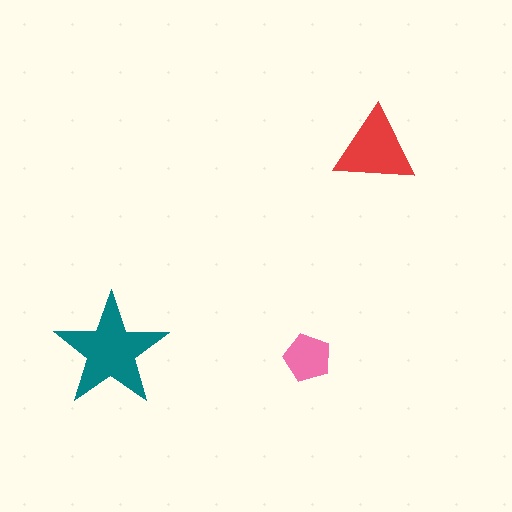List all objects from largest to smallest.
The teal star, the red triangle, the pink pentagon.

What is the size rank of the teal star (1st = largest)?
1st.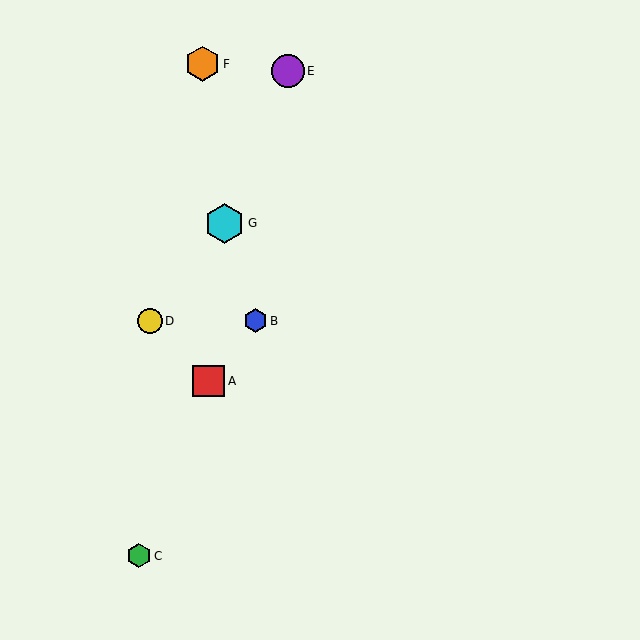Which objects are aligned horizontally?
Objects B, D are aligned horizontally.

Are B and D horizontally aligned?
Yes, both are at y≈321.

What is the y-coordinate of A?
Object A is at y≈381.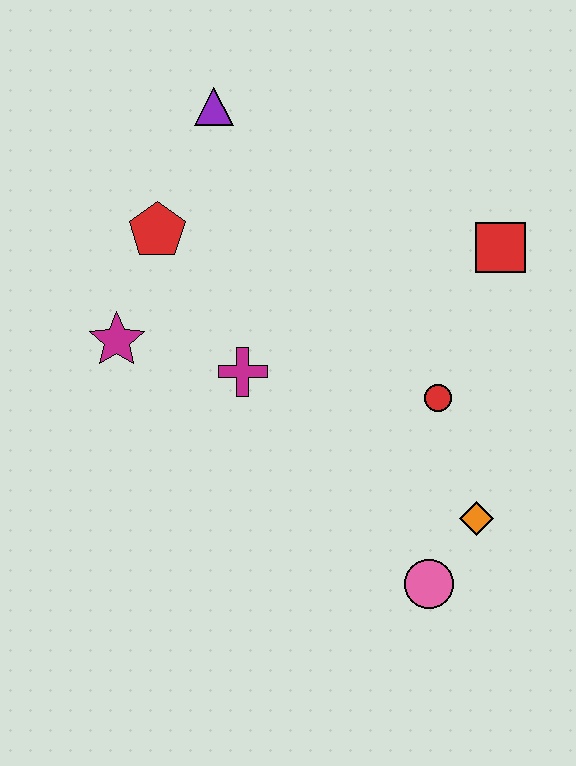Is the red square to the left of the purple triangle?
No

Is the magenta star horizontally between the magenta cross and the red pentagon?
No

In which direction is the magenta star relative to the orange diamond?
The magenta star is to the left of the orange diamond.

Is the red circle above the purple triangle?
No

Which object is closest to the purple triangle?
The red pentagon is closest to the purple triangle.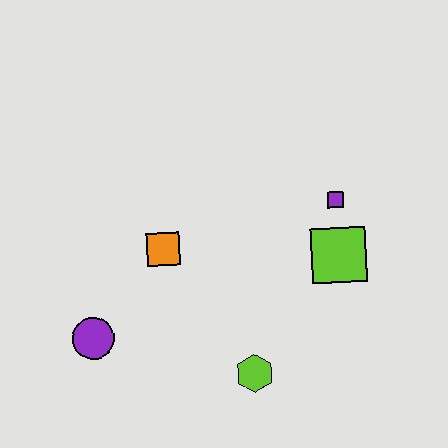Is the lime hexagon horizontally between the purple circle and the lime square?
Yes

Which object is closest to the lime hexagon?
The lime square is closest to the lime hexagon.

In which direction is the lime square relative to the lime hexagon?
The lime square is above the lime hexagon.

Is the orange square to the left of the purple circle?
No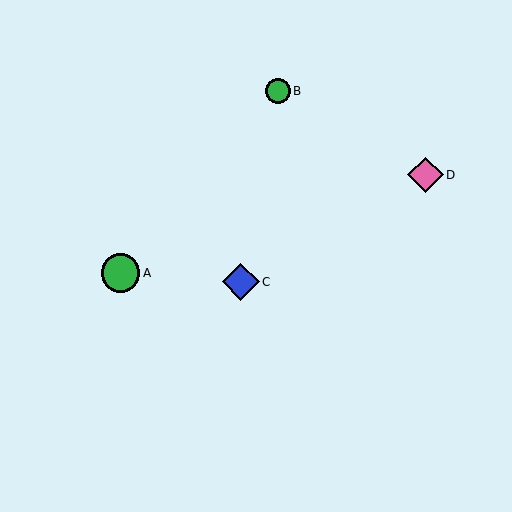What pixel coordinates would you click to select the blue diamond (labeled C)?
Click at (241, 282) to select the blue diamond C.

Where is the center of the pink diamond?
The center of the pink diamond is at (426, 175).